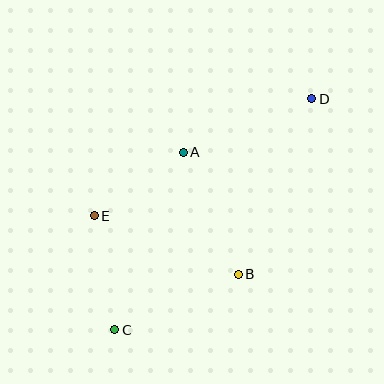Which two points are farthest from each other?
Points C and D are farthest from each other.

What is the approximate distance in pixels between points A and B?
The distance between A and B is approximately 134 pixels.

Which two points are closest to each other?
Points A and E are closest to each other.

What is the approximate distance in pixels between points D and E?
The distance between D and E is approximately 247 pixels.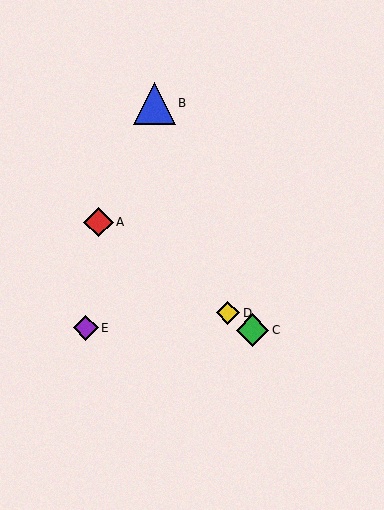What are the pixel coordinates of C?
Object C is at (253, 330).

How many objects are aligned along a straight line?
3 objects (A, C, D) are aligned along a straight line.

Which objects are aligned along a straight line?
Objects A, C, D are aligned along a straight line.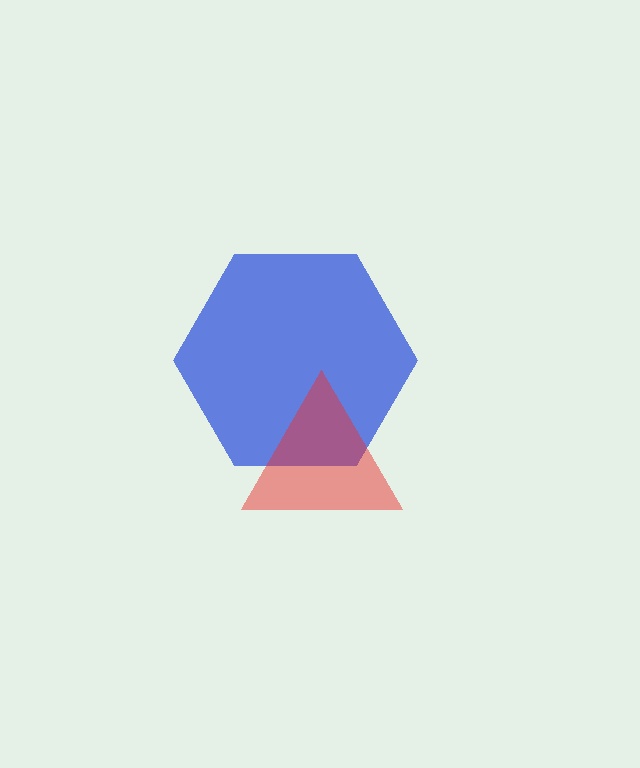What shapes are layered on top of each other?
The layered shapes are: a blue hexagon, a red triangle.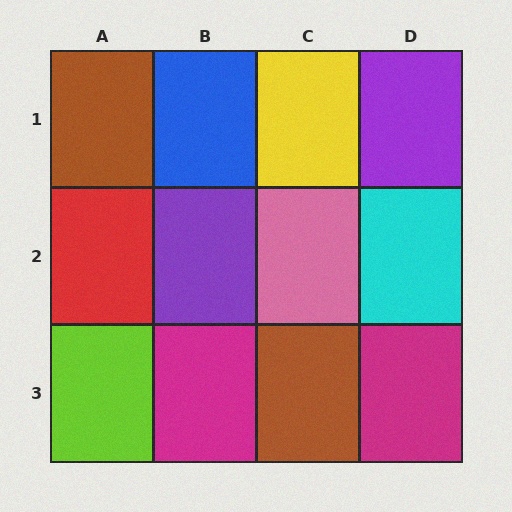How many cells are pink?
1 cell is pink.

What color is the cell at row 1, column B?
Blue.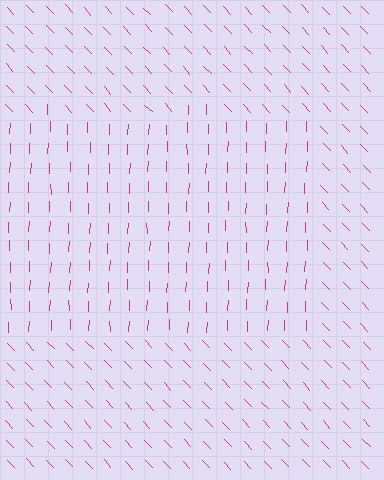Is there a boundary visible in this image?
Yes, there is a texture boundary formed by a change in line orientation.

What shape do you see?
I see a rectangle.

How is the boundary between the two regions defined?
The boundary is defined purely by a change in line orientation (approximately 45 degrees difference). All lines are the same color and thickness.